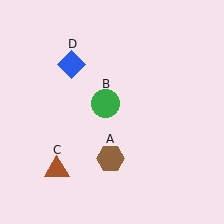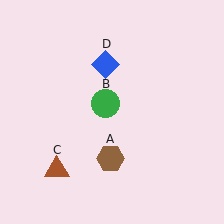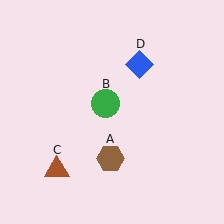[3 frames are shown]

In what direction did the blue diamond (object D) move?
The blue diamond (object D) moved right.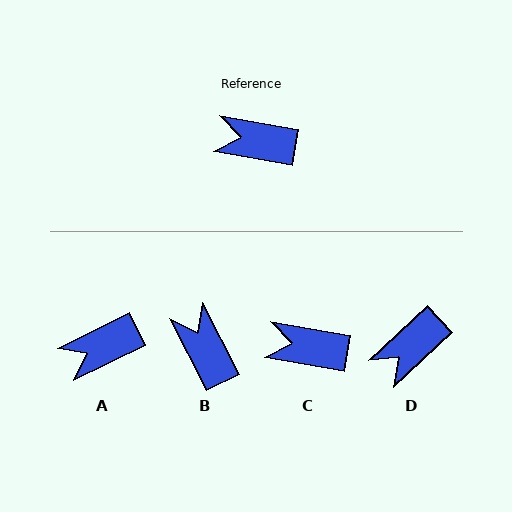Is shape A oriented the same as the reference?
No, it is off by about 36 degrees.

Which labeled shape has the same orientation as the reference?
C.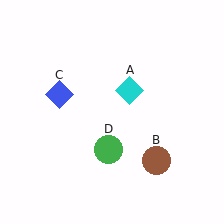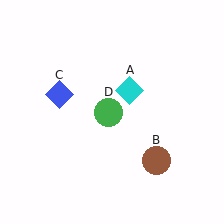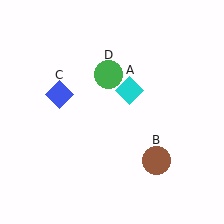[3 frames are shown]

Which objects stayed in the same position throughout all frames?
Cyan diamond (object A) and brown circle (object B) and blue diamond (object C) remained stationary.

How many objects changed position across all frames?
1 object changed position: green circle (object D).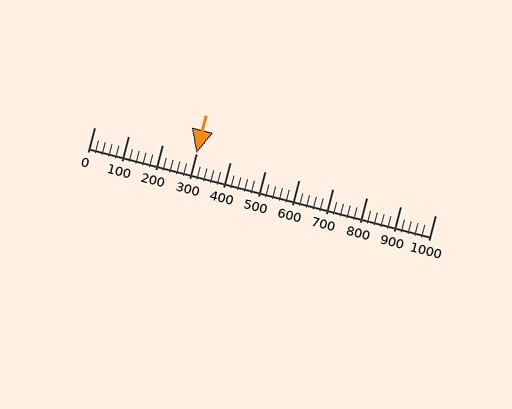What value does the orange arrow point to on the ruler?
The orange arrow points to approximately 300.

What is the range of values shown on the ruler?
The ruler shows values from 0 to 1000.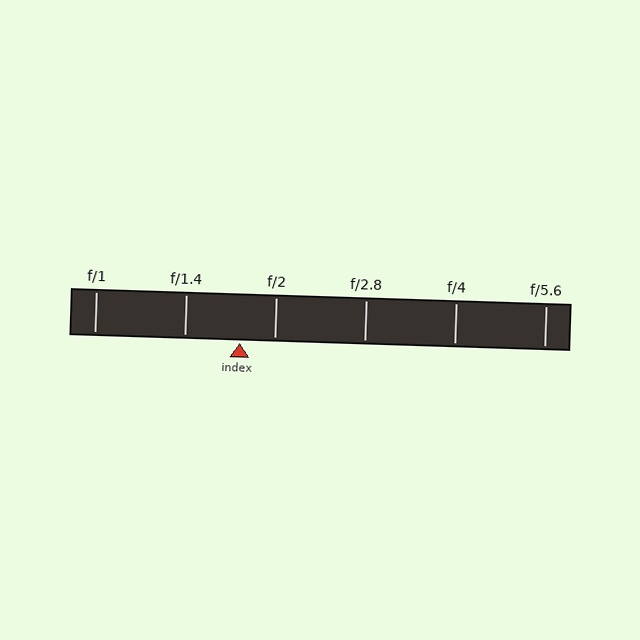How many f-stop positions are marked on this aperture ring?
There are 6 f-stop positions marked.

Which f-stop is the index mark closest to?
The index mark is closest to f/2.